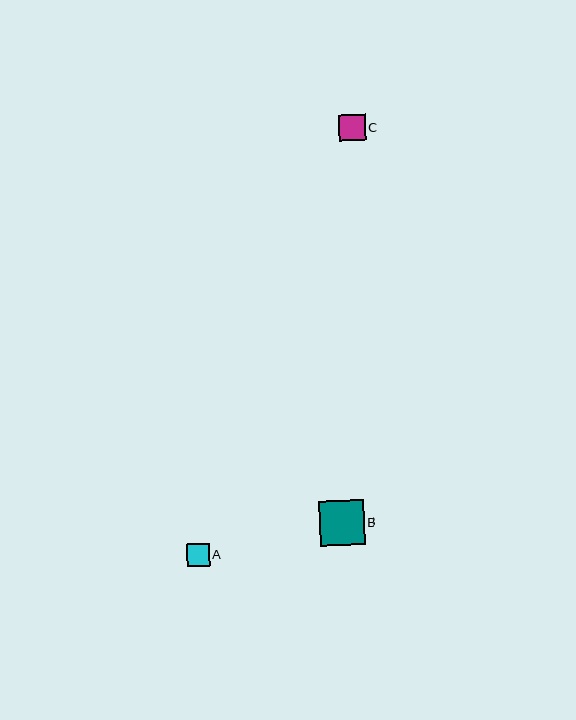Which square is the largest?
Square B is the largest with a size of approximately 45 pixels.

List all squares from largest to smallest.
From largest to smallest: B, C, A.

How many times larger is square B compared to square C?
Square B is approximately 1.7 times the size of square C.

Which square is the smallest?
Square A is the smallest with a size of approximately 23 pixels.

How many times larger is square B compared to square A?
Square B is approximately 2.0 times the size of square A.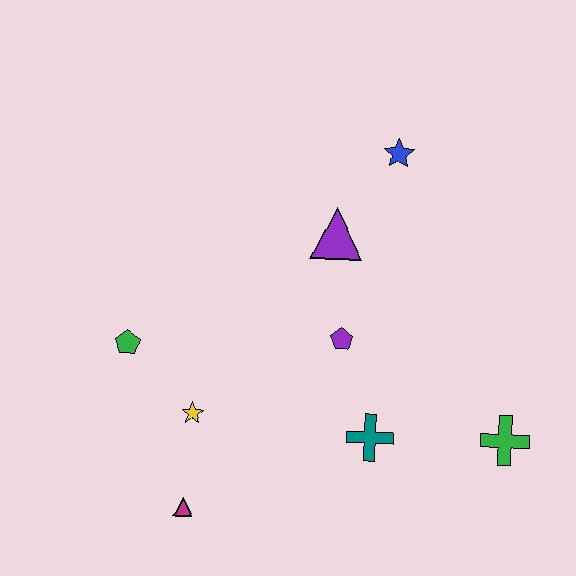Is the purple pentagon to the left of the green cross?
Yes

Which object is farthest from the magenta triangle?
The blue star is farthest from the magenta triangle.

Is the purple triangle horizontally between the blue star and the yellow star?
Yes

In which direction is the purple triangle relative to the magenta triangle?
The purple triangle is above the magenta triangle.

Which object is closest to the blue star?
The purple triangle is closest to the blue star.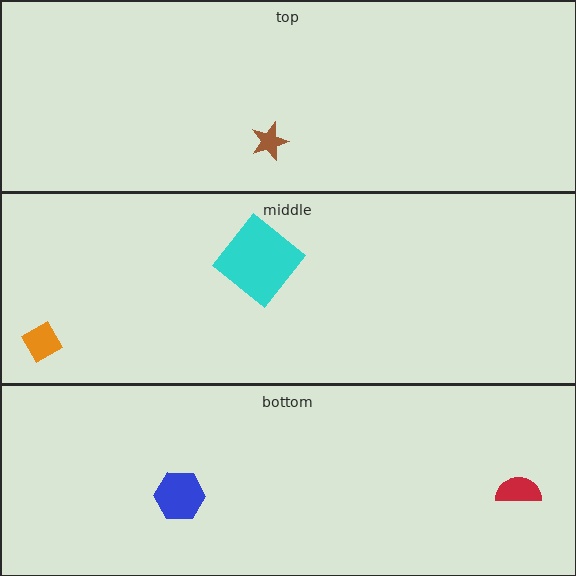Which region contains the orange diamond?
The middle region.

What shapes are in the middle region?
The orange diamond, the cyan diamond.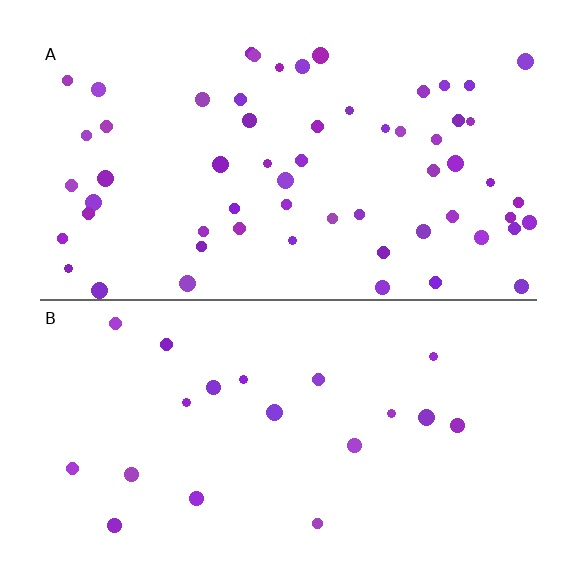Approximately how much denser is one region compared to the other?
Approximately 3.1× — region A over region B.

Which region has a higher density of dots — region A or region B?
A (the top).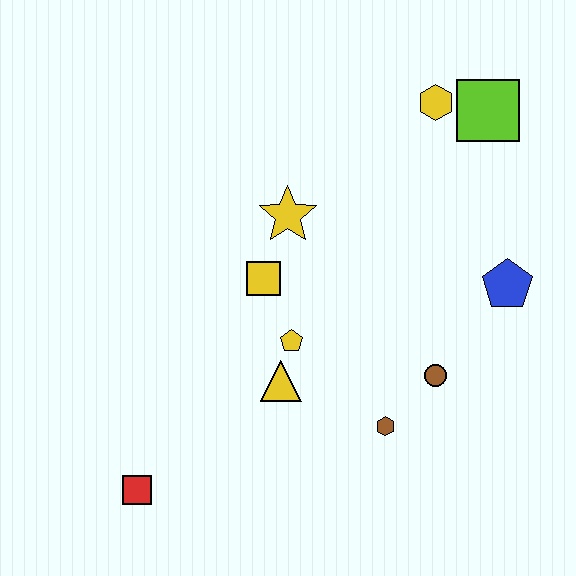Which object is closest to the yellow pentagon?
The yellow triangle is closest to the yellow pentagon.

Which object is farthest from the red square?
The lime square is farthest from the red square.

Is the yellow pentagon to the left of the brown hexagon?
Yes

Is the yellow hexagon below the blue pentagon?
No